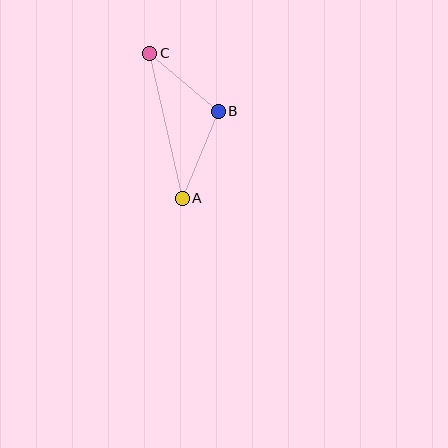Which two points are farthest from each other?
Points A and C are farthest from each other.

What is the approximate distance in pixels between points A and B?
The distance between A and B is approximately 94 pixels.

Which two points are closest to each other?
Points B and C are closest to each other.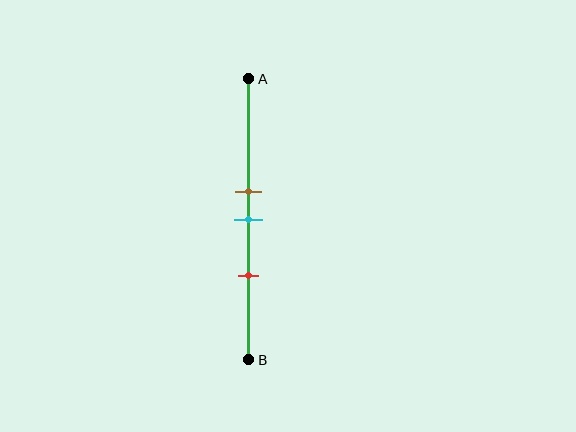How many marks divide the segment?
There are 3 marks dividing the segment.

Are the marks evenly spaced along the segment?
Yes, the marks are approximately evenly spaced.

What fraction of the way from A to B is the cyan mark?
The cyan mark is approximately 50% (0.5) of the way from A to B.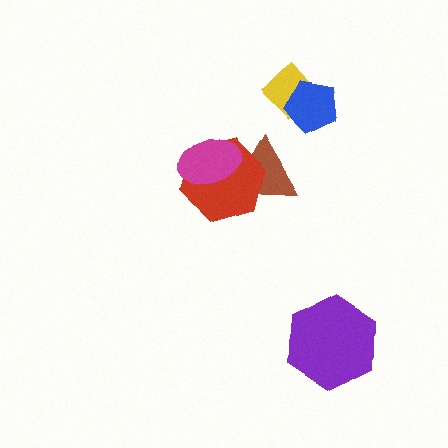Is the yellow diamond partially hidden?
Yes, it is partially covered by another shape.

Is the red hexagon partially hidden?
Yes, it is partially covered by another shape.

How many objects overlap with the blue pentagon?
1 object overlaps with the blue pentagon.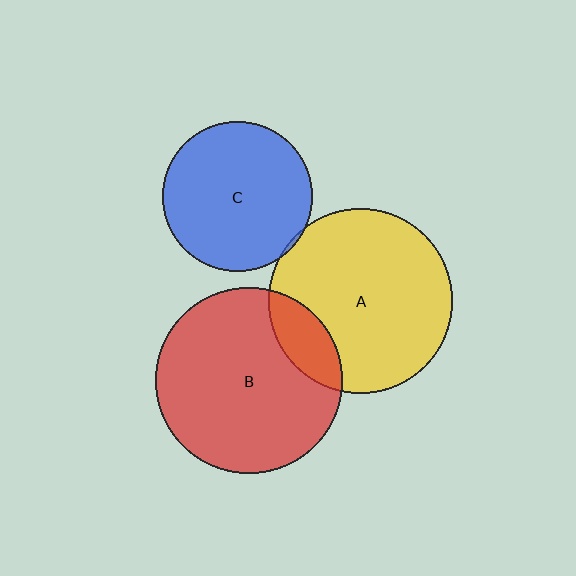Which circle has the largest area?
Circle B (red).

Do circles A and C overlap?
Yes.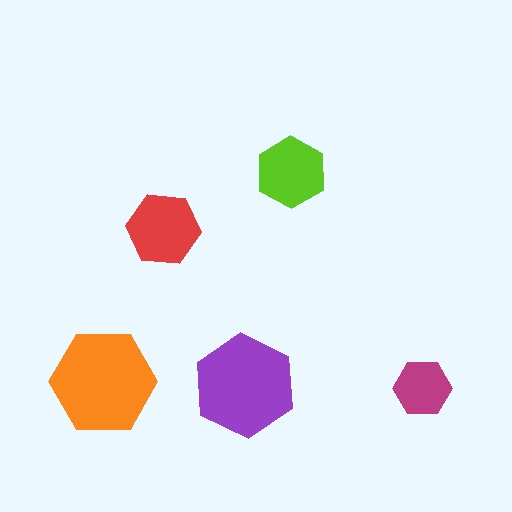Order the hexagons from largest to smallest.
the orange one, the purple one, the red one, the lime one, the magenta one.